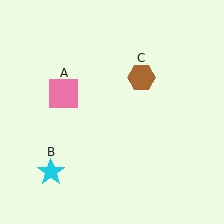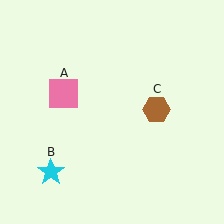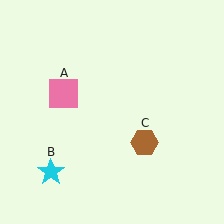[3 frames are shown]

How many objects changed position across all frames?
1 object changed position: brown hexagon (object C).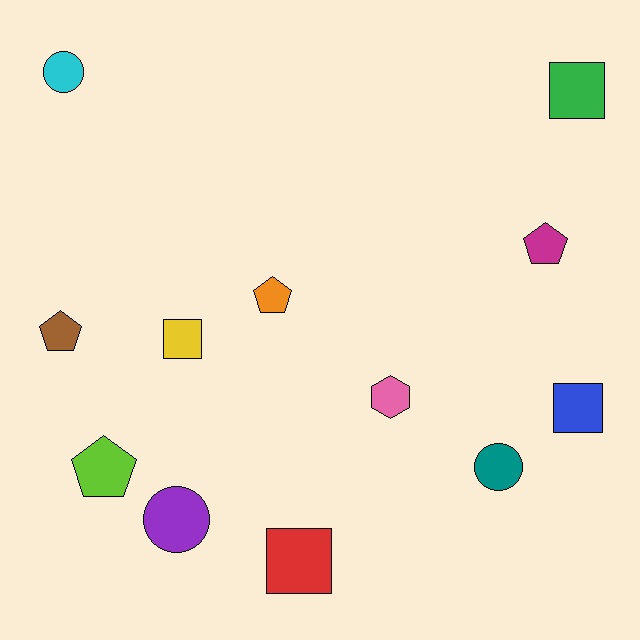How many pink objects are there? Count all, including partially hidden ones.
There is 1 pink object.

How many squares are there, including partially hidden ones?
There are 4 squares.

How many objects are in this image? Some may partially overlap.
There are 12 objects.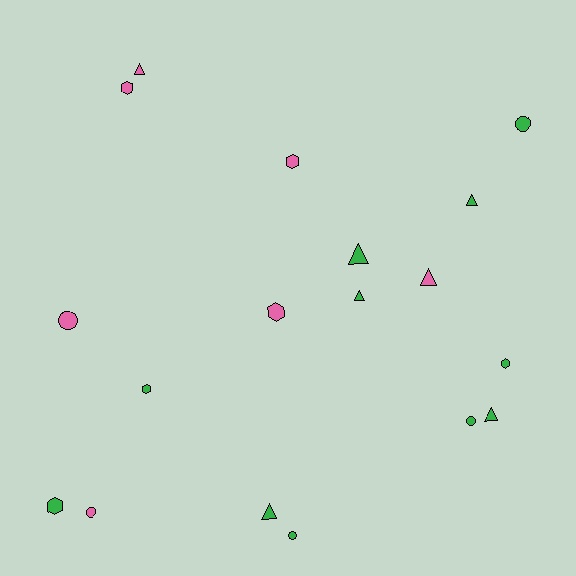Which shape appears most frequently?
Triangle, with 7 objects.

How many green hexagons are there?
There are 3 green hexagons.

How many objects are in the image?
There are 18 objects.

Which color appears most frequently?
Green, with 11 objects.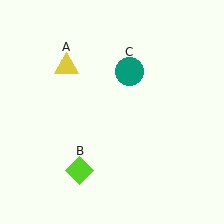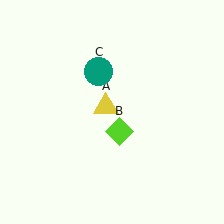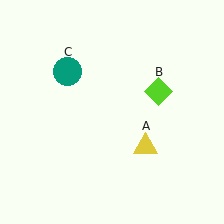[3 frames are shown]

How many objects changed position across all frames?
3 objects changed position: yellow triangle (object A), lime diamond (object B), teal circle (object C).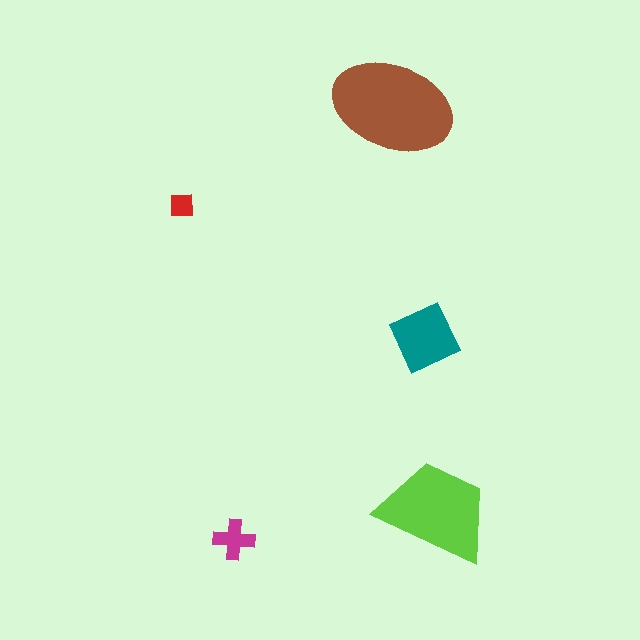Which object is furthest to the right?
The lime trapezoid is rightmost.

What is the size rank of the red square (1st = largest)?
5th.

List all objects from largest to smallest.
The brown ellipse, the lime trapezoid, the teal square, the magenta cross, the red square.